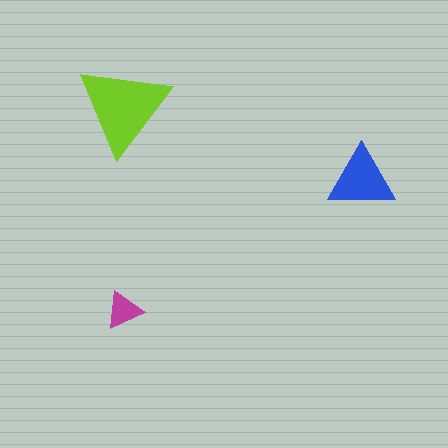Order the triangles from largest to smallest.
the lime one, the blue one, the magenta one.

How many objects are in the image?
There are 3 objects in the image.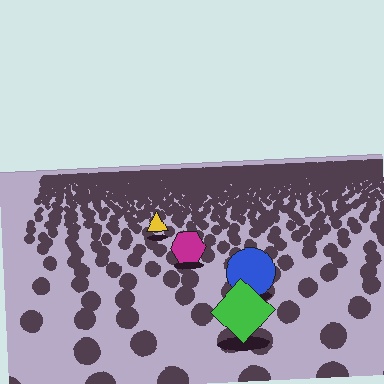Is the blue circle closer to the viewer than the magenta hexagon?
Yes. The blue circle is closer — you can tell from the texture gradient: the ground texture is coarser near it.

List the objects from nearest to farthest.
From nearest to farthest: the green diamond, the blue circle, the magenta hexagon, the yellow triangle.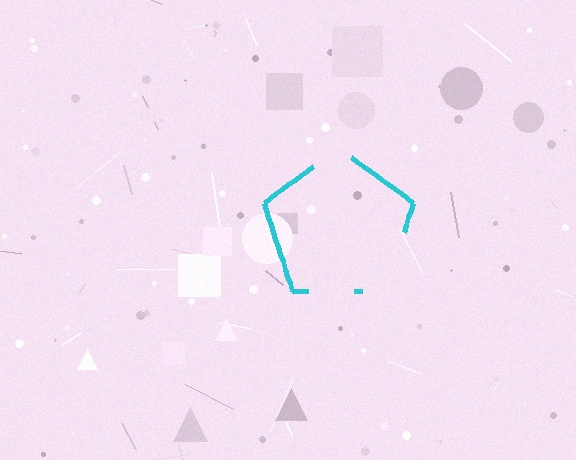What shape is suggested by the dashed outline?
The dashed outline suggests a pentagon.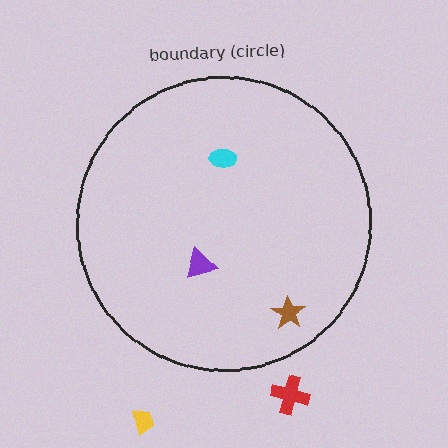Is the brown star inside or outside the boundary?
Inside.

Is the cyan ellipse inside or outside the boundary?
Inside.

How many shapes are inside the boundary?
3 inside, 2 outside.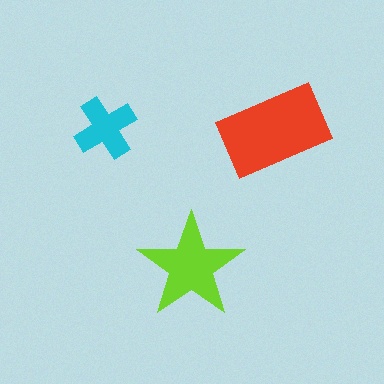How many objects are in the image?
There are 3 objects in the image.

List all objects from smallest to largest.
The cyan cross, the lime star, the red rectangle.